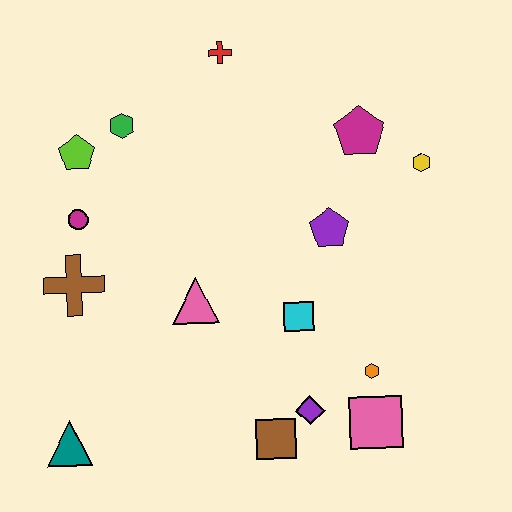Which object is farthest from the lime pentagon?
The pink square is farthest from the lime pentagon.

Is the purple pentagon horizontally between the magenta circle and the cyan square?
No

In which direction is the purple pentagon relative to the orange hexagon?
The purple pentagon is above the orange hexagon.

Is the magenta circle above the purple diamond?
Yes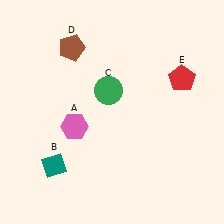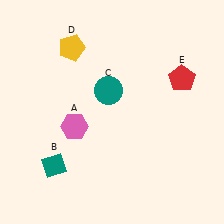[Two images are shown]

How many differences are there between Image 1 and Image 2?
There are 2 differences between the two images.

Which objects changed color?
C changed from green to teal. D changed from brown to yellow.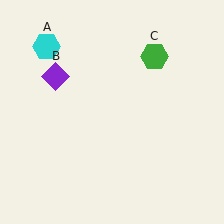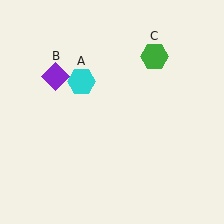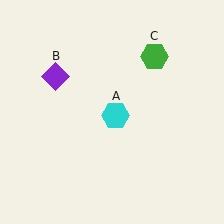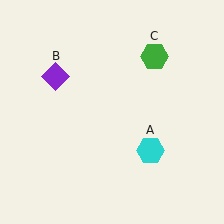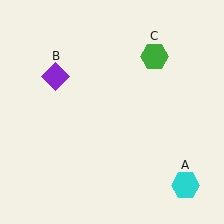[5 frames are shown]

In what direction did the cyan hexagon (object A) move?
The cyan hexagon (object A) moved down and to the right.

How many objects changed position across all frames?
1 object changed position: cyan hexagon (object A).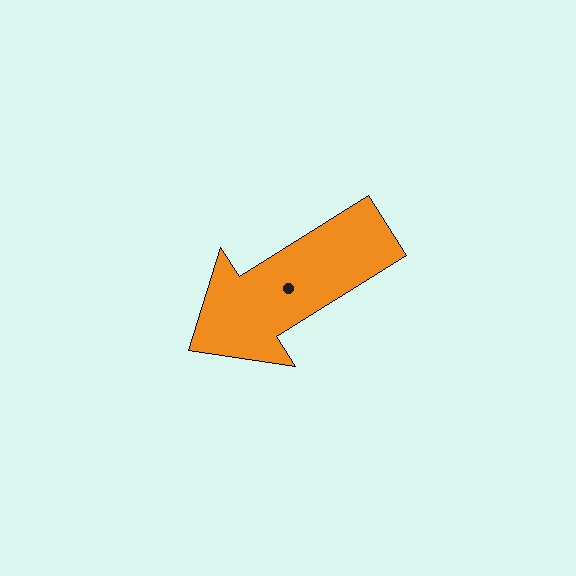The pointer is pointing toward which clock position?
Roughly 8 o'clock.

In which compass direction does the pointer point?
Southwest.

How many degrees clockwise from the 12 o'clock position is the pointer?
Approximately 238 degrees.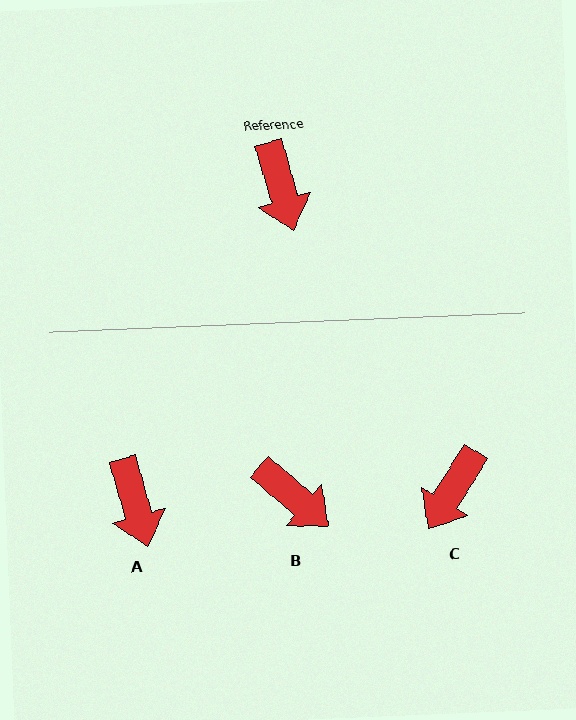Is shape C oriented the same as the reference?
No, it is off by about 48 degrees.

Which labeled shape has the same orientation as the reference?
A.